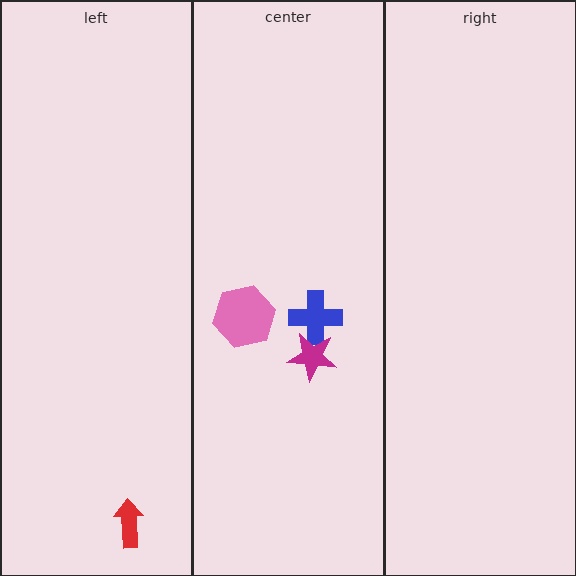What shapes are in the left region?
The red arrow.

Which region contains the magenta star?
The center region.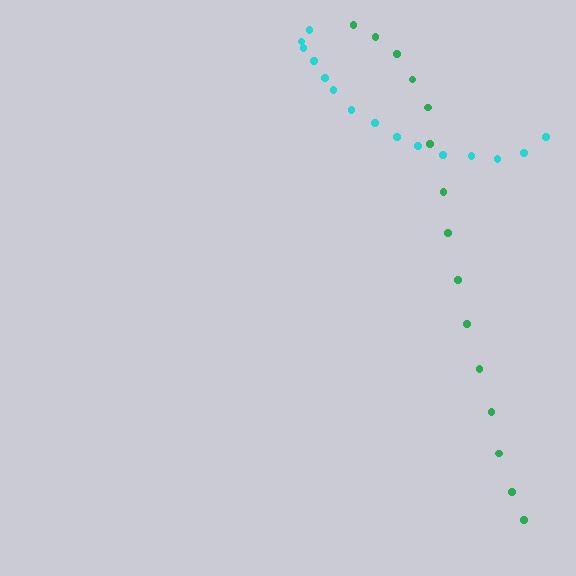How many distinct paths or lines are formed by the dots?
There are 2 distinct paths.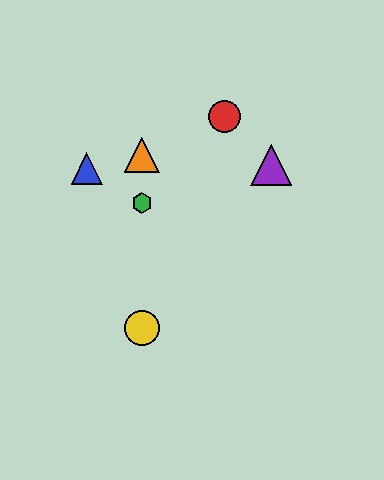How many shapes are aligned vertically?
3 shapes (the green hexagon, the yellow circle, the orange triangle) are aligned vertically.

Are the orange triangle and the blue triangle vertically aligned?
No, the orange triangle is at x≈142 and the blue triangle is at x≈87.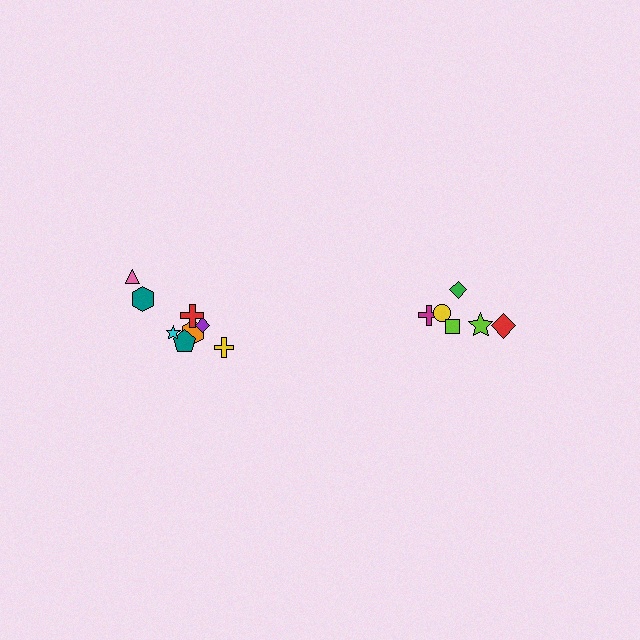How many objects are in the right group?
There are 6 objects.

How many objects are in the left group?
There are 8 objects.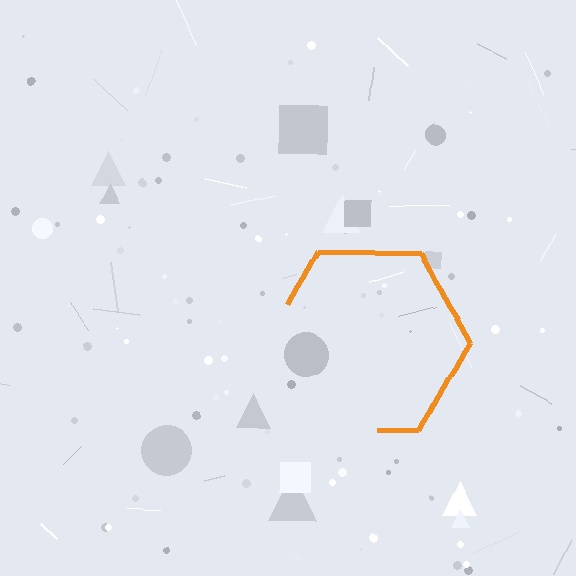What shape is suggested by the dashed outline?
The dashed outline suggests a hexagon.